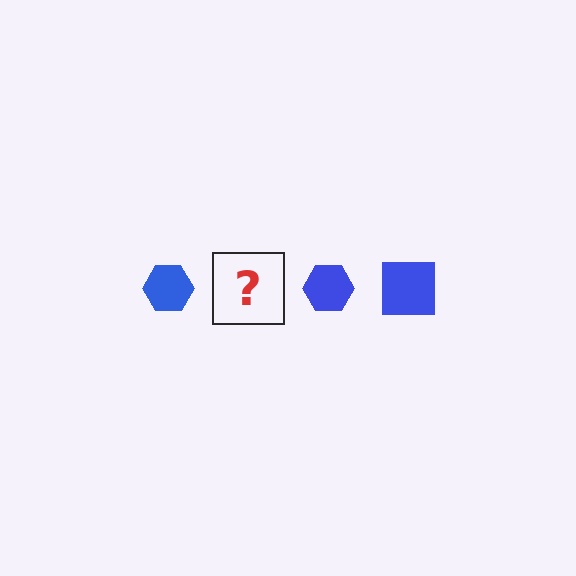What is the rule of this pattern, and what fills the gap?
The rule is that the pattern cycles through hexagon, square shapes in blue. The gap should be filled with a blue square.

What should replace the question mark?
The question mark should be replaced with a blue square.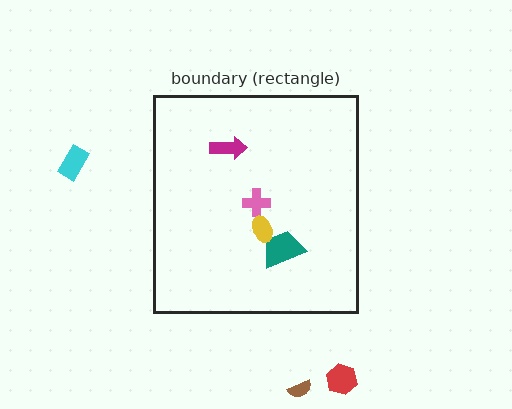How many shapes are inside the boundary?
4 inside, 3 outside.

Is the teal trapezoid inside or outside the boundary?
Inside.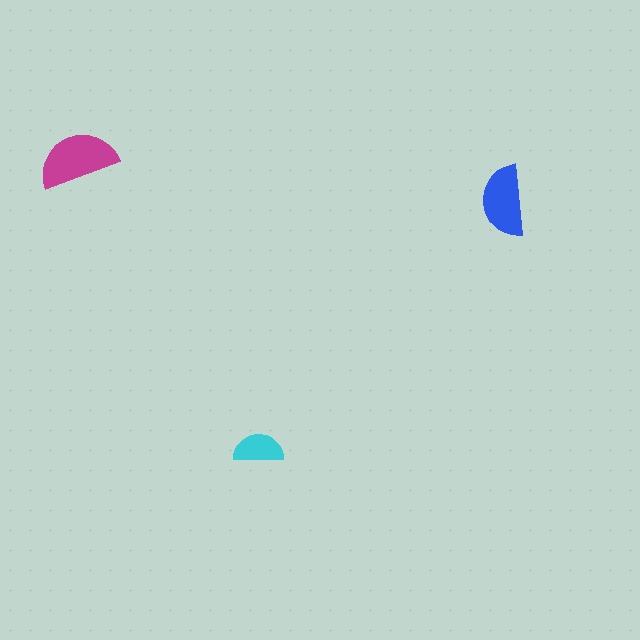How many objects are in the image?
There are 3 objects in the image.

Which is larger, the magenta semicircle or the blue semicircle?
The magenta one.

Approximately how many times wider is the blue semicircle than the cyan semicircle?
About 1.5 times wider.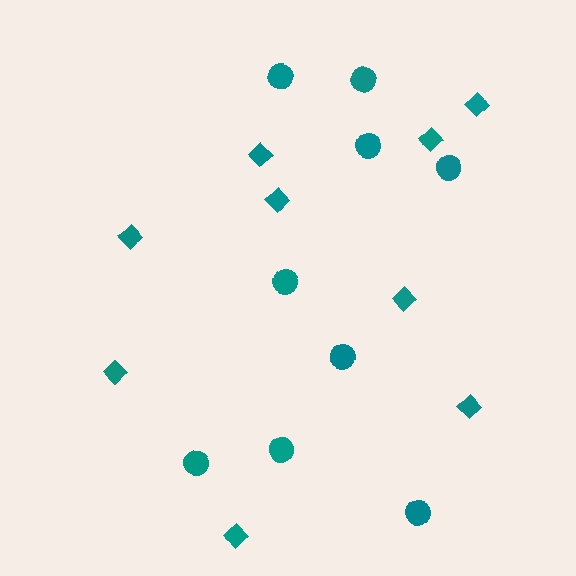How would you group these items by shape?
There are 2 groups: one group of diamonds (9) and one group of circles (9).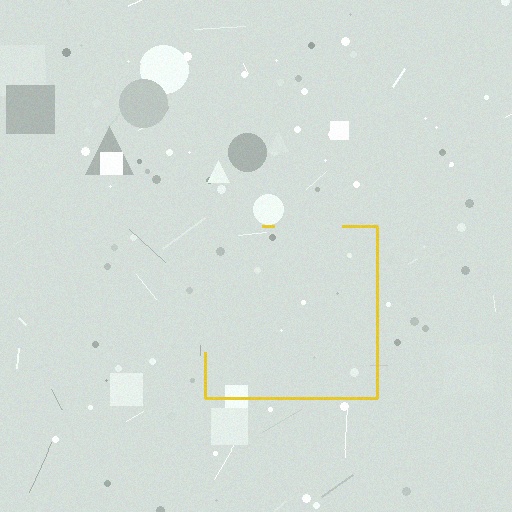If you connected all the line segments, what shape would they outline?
They would outline a square.